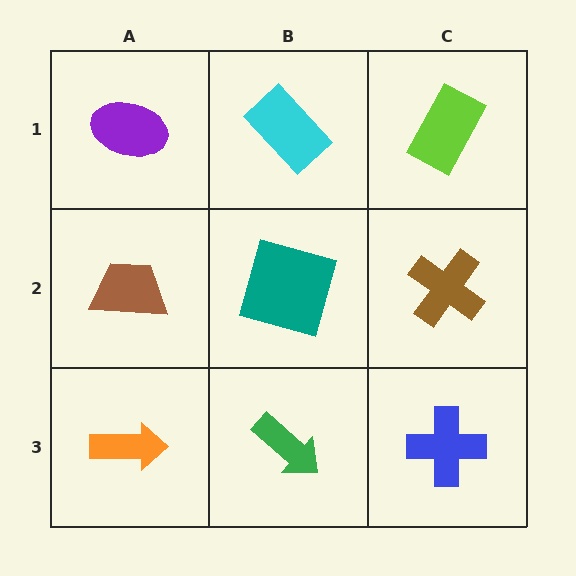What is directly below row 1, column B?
A teal square.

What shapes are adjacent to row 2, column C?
A lime rectangle (row 1, column C), a blue cross (row 3, column C), a teal square (row 2, column B).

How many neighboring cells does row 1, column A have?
2.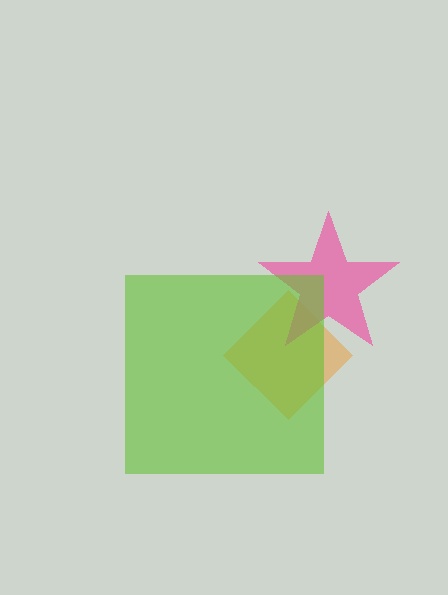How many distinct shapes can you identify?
There are 3 distinct shapes: an orange diamond, a pink star, a lime square.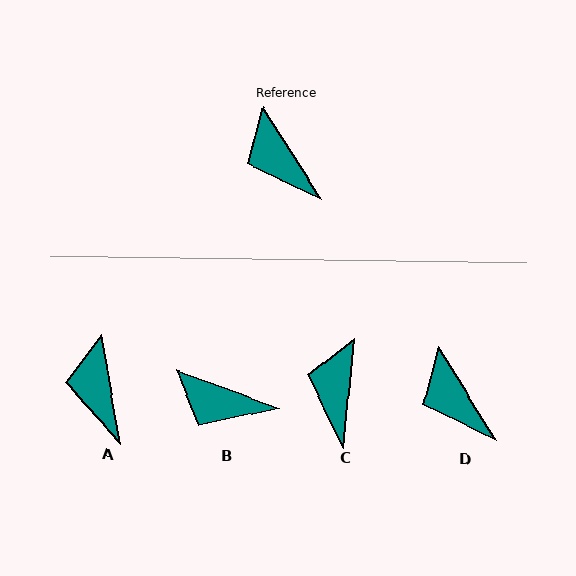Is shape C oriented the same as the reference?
No, it is off by about 38 degrees.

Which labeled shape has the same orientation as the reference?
D.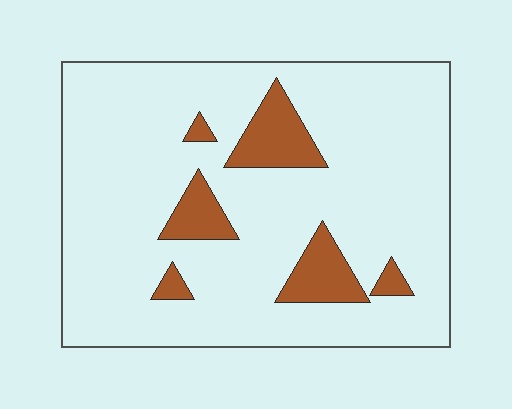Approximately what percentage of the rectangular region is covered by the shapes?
Approximately 15%.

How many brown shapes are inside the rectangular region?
6.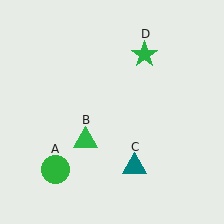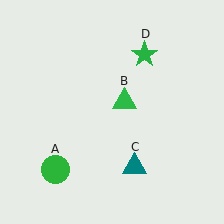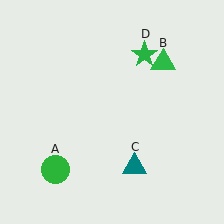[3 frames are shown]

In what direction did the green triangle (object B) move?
The green triangle (object B) moved up and to the right.